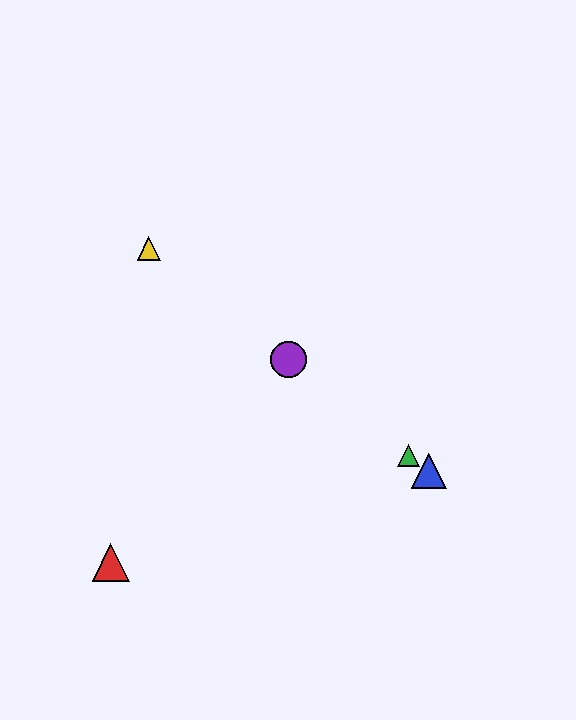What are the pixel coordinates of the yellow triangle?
The yellow triangle is at (149, 248).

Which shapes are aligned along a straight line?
The blue triangle, the green triangle, the yellow triangle, the purple circle are aligned along a straight line.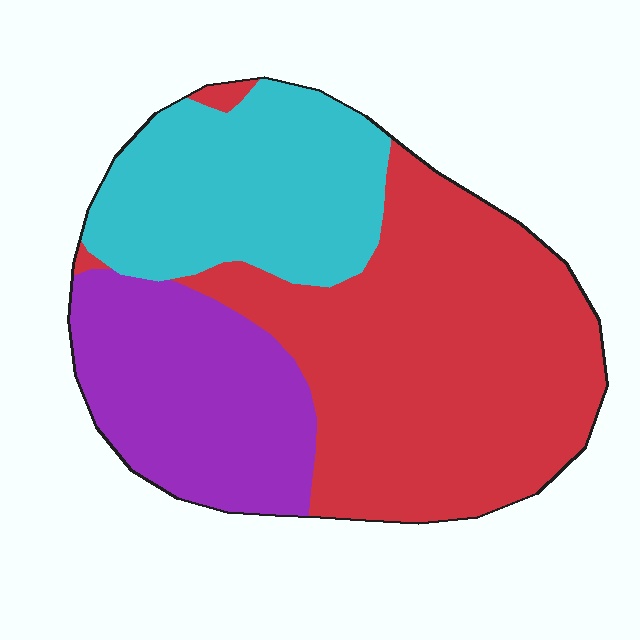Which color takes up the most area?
Red, at roughly 50%.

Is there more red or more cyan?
Red.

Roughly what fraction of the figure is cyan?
Cyan takes up between a quarter and a half of the figure.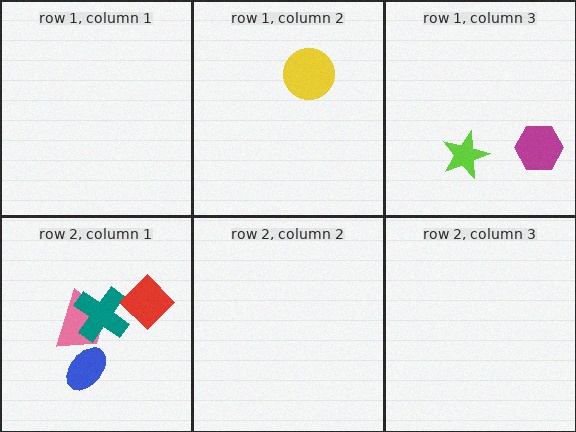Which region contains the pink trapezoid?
The row 2, column 1 region.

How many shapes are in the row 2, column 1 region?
4.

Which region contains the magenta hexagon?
The row 1, column 3 region.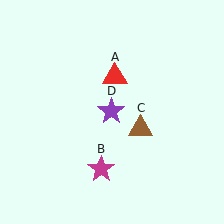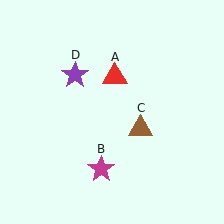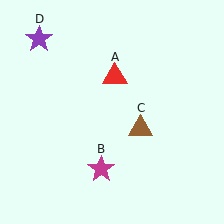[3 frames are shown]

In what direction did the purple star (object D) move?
The purple star (object D) moved up and to the left.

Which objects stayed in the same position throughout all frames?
Red triangle (object A) and magenta star (object B) and brown triangle (object C) remained stationary.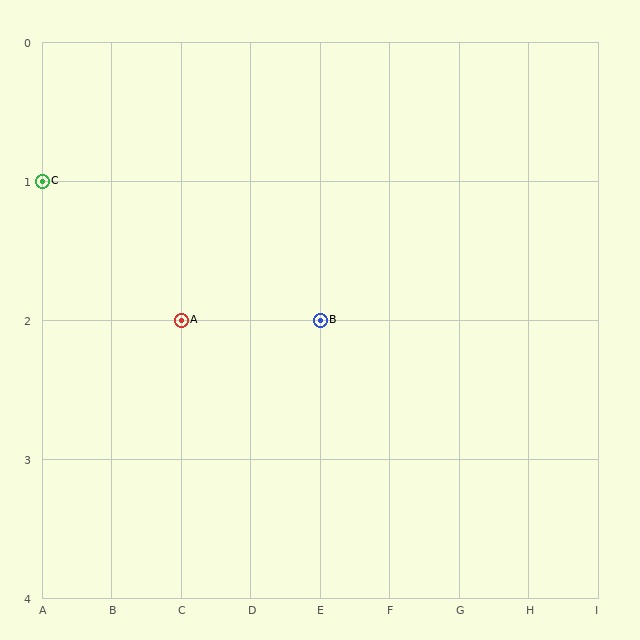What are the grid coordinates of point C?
Point C is at grid coordinates (A, 1).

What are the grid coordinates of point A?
Point A is at grid coordinates (C, 2).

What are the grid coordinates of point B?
Point B is at grid coordinates (E, 2).